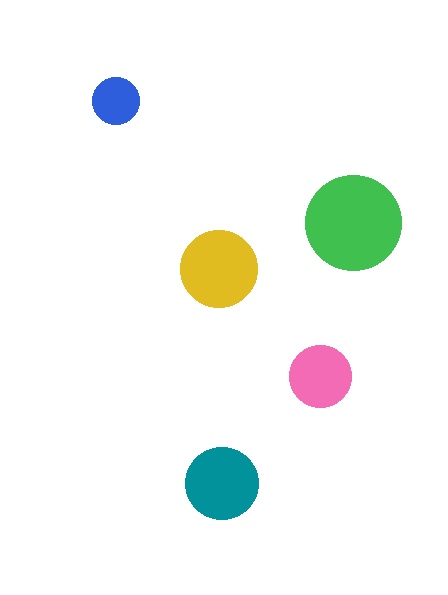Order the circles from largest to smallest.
the green one, the yellow one, the teal one, the pink one, the blue one.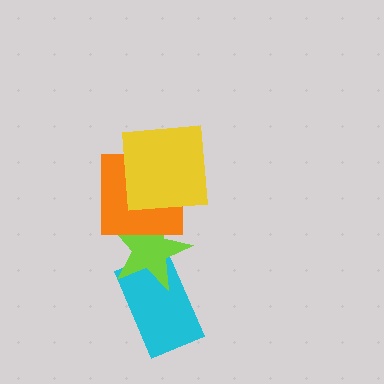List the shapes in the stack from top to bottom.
From top to bottom: the yellow square, the orange square, the lime star, the cyan rectangle.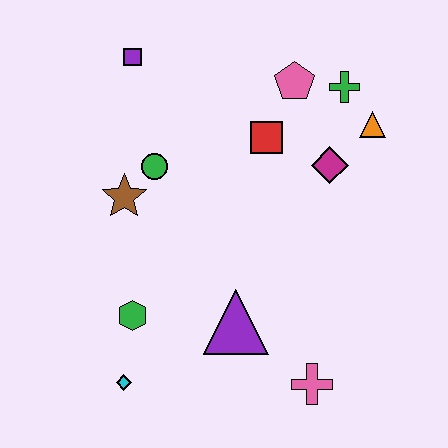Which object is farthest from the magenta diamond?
The cyan diamond is farthest from the magenta diamond.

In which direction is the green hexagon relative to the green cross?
The green hexagon is below the green cross.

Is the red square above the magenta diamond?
Yes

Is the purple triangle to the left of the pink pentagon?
Yes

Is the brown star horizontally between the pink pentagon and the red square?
No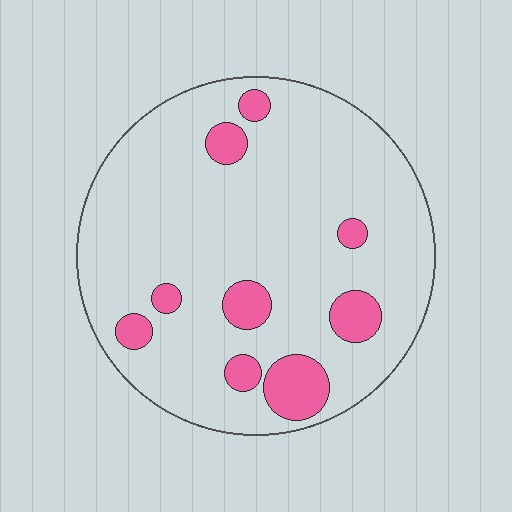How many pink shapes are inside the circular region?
9.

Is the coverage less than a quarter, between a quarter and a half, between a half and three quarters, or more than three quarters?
Less than a quarter.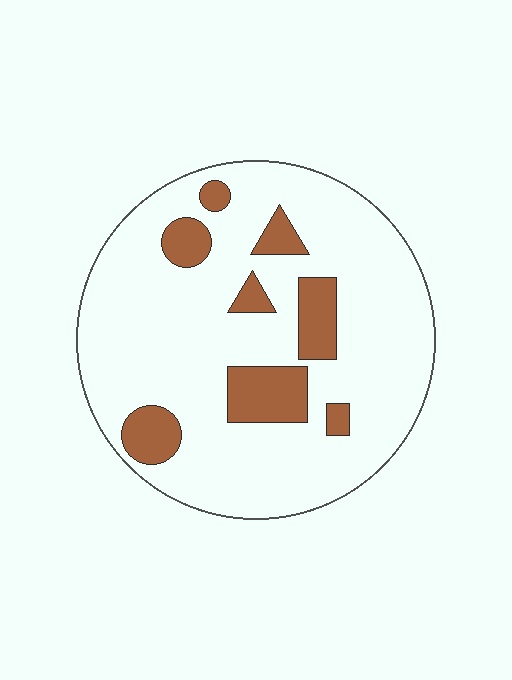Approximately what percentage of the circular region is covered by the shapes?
Approximately 15%.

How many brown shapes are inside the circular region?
8.